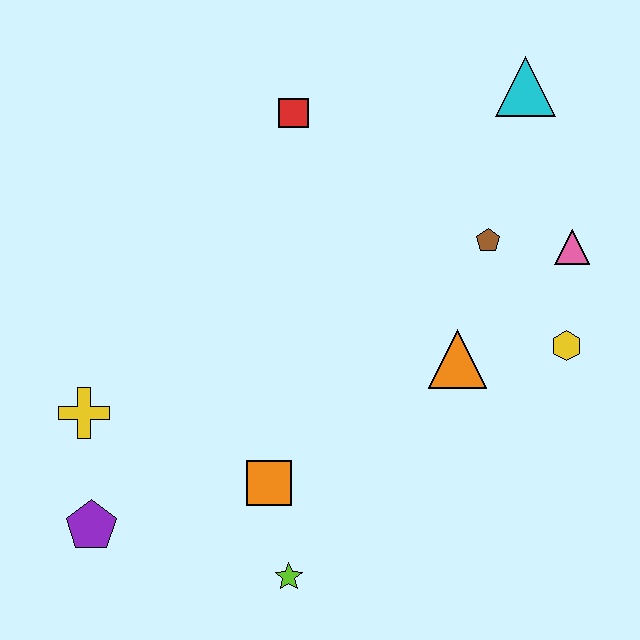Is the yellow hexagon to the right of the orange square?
Yes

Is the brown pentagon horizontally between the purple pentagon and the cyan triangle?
Yes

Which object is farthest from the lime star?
The cyan triangle is farthest from the lime star.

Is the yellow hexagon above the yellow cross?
Yes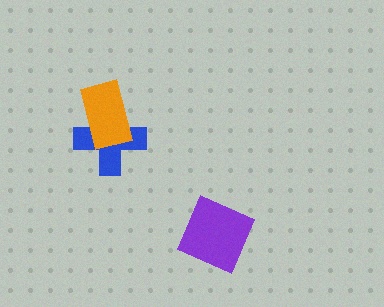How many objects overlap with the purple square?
0 objects overlap with the purple square.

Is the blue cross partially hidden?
Yes, it is partially covered by another shape.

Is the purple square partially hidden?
No, no other shape covers it.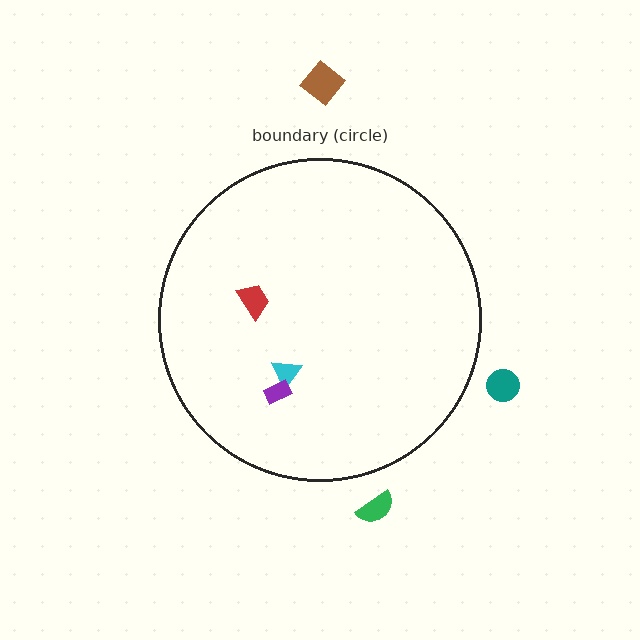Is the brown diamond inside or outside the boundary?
Outside.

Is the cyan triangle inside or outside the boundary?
Inside.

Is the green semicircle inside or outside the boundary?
Outside.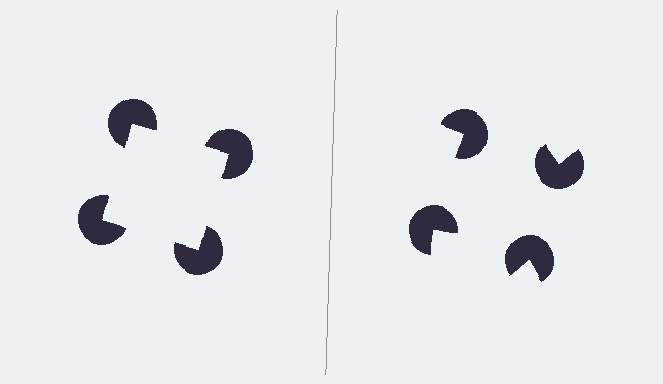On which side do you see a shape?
An illusory square appears on the left side. On the right side the wedge cuts are rotated, so no coherent shape forms.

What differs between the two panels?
The pac-man discs are positioned identically on both sides; only the wedge orientations differ. On the left they align to a square; on the right they are misaligned.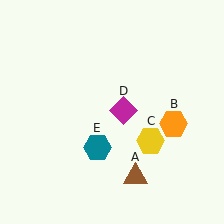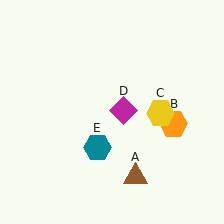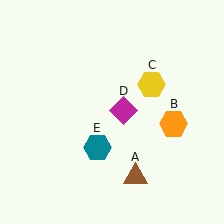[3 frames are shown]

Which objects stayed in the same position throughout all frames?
Brown triangle (object A) and orange hexagon (object B) and magenta diamond (object D) and teal hexagon (object E) remained stationary.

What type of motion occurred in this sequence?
The yellow hexagon (object C) rotated counterclockwise around the center of the scene.